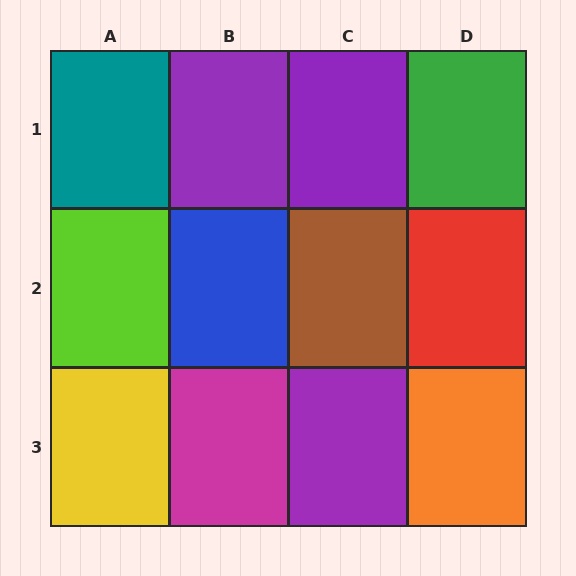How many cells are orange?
1 cell is orange.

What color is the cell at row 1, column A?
Teal.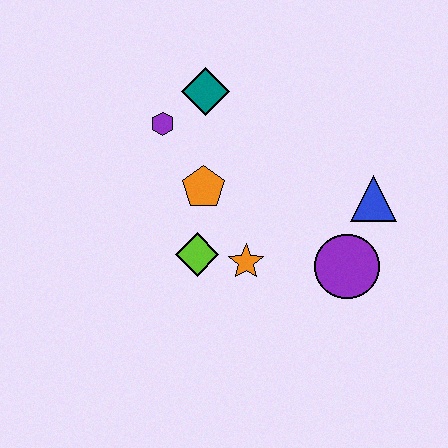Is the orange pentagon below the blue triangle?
No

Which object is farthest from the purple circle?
The purple hexagon is farthest from the purple circle.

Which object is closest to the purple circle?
The blue triangle is closest to the purple circle.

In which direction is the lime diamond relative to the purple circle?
The lime diamond is to the left of the purple circle.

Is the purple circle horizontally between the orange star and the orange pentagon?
No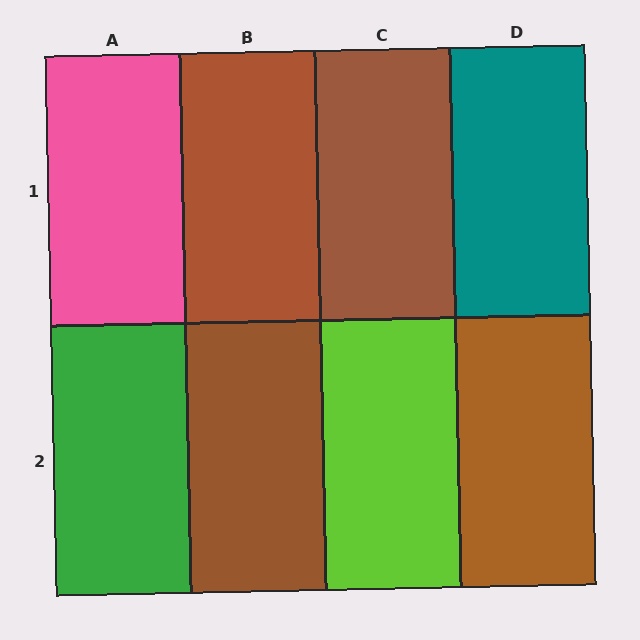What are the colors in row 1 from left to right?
Pink, brown, brown, teal.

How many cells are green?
1 cell is green.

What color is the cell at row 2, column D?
Brown.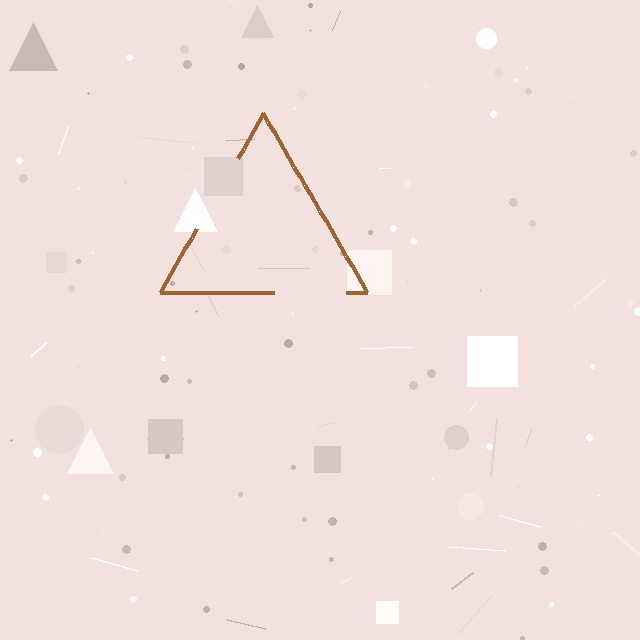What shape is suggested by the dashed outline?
The dashed outline suggests a triangle.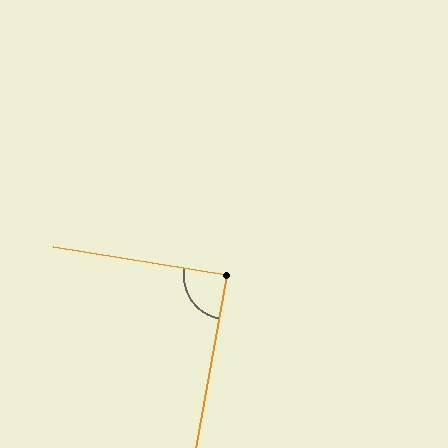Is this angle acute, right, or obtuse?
It is approximately a right angle.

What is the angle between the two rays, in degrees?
Approximately 89 degrees.